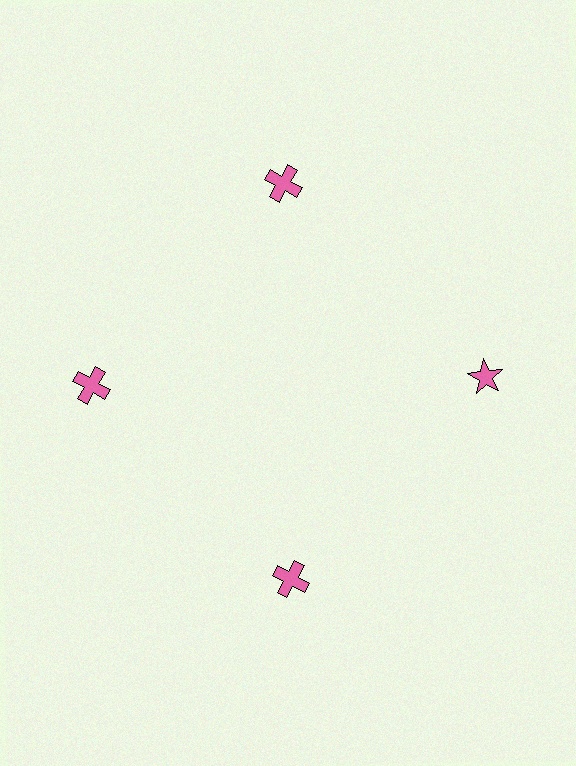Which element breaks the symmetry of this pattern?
The pink star at roughly the 3 o'clock position breaks the symmetry. All other shapes are pink crosses.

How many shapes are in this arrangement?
There are 4 shapes arranged in a ring pattern.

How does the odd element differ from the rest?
It has a different shape: star instead of cross.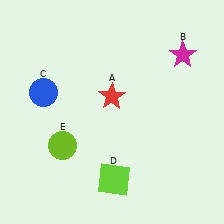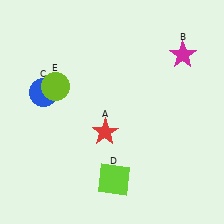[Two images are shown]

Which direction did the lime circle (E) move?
The lime circle (E) moved up.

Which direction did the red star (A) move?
The red star (A) moved down.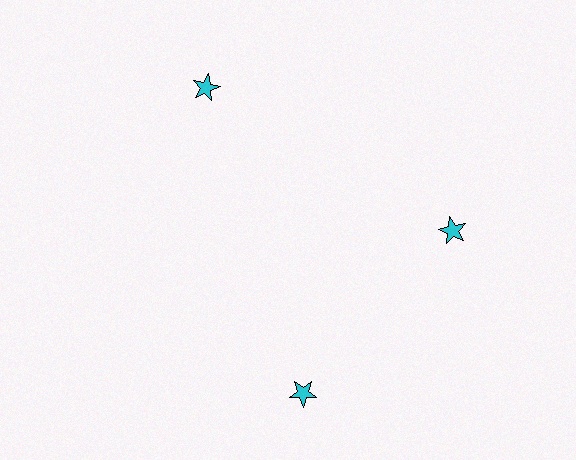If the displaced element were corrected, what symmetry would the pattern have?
It would have 3-fold rotational symmetry — the pattern would map onto itself every 120 degrees.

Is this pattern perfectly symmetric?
No. The 3 cyan stars are arranged in a ring, but one element near the 7 o'clock position is rotated out of alignment along the ring, breaking the 3-fold rotational symmetry.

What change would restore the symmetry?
The symmetry would be restored by rotating it back into even spacing with its neighbors so that all 3 stars sit at equal angles and equal distance from the center.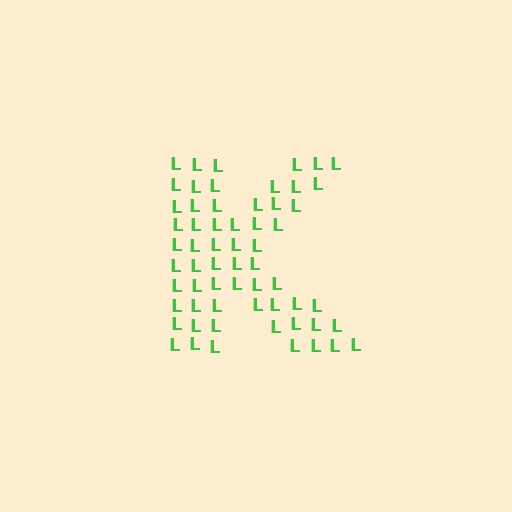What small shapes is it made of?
It is made of small letter L's.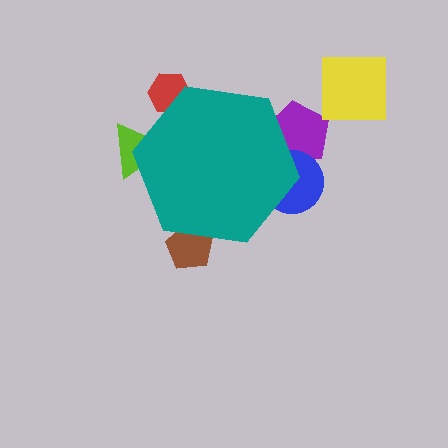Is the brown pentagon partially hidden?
Yes, the brown pentagon is partially hidden behind the teal hexagon.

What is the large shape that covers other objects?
A teal hexagon.